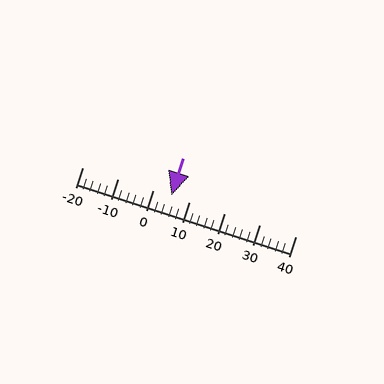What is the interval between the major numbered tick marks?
The major tick marks are spaced 10 units apart.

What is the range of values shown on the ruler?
The ruler shows values from -20 to 40.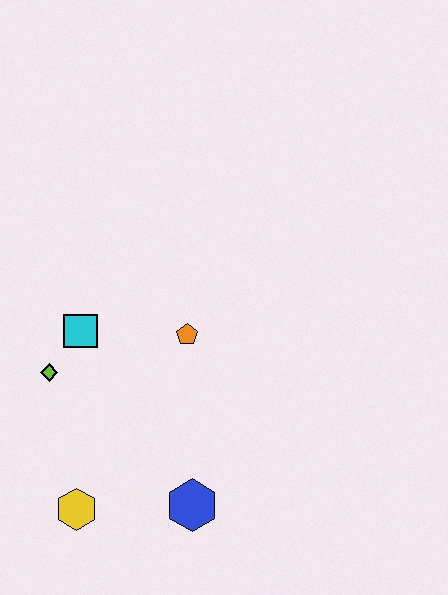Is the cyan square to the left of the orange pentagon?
Yes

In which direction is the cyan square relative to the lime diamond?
The cyan square is above the lime diamond.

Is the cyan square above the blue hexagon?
Yes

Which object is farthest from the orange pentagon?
The yellow hexagon is farthest from the orange pentagon.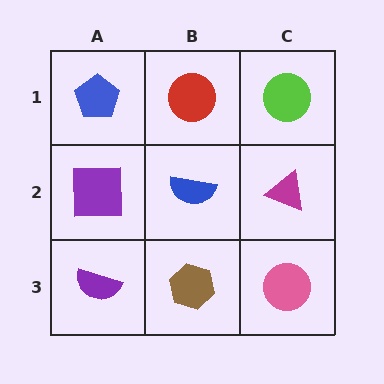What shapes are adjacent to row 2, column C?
A lime circle (row 1, column C), a pink circle (row 3, column C), a blue semicircle (row 2, column B).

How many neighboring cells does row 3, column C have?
2.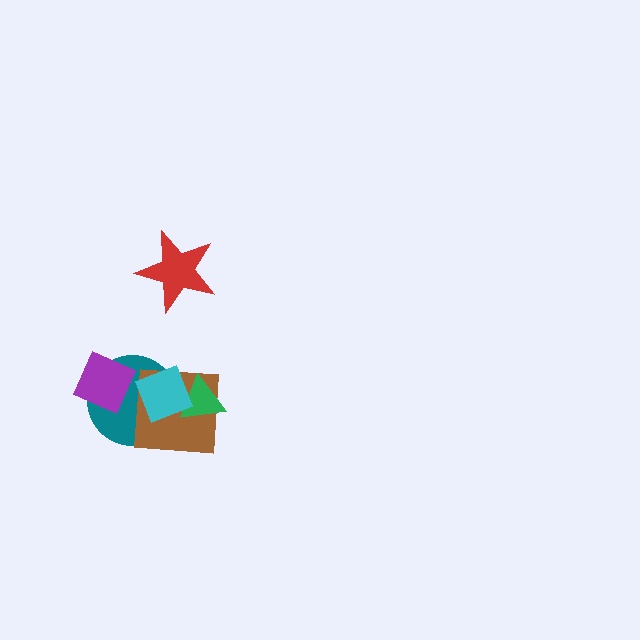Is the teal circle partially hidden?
Yes, it is partially covered by another shape.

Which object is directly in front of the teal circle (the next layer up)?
The brown square is directly in front of the teal circle.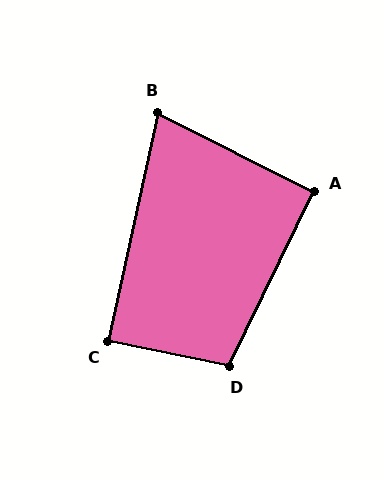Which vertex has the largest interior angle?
D, at approximately 104 degrees.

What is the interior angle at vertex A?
Approximately 91 degrees (approximately right).